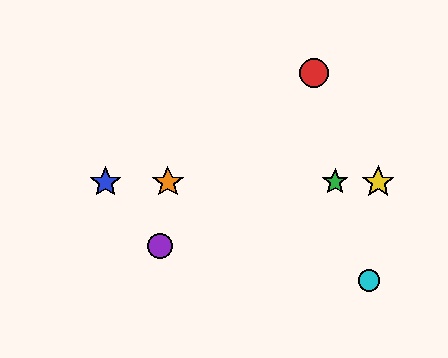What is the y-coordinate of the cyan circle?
The cyan circle is at y≈280.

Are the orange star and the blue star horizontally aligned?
Yes, both are at y≈182.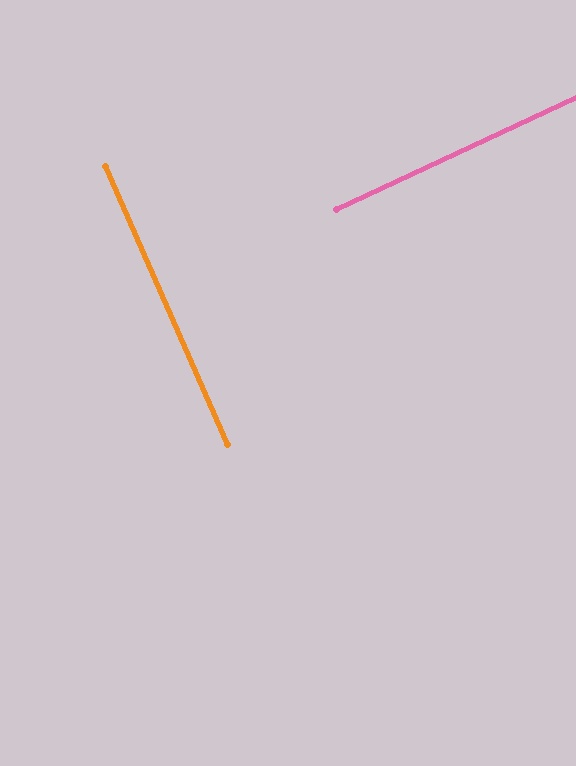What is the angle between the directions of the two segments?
Approximately 88 degrees.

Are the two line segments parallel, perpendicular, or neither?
Perpendicular — they meet at approximately 88°.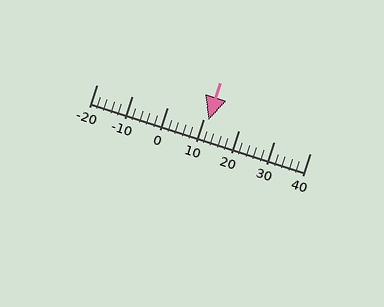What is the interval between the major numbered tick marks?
The major tick marks are spaced 10 units apart.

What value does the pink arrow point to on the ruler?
The pink arrow points to approximately 12.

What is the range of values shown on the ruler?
The ruler shows values from -20 to 40.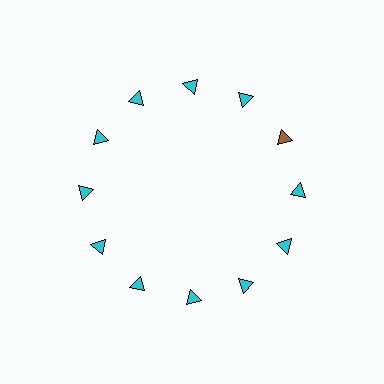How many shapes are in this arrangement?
There are 12 shapes arranged in a ring pattern.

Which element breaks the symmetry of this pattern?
The brown triangle at roughly the 2 o'clock position breaks the symmetry. All other shapes are cyan triangles.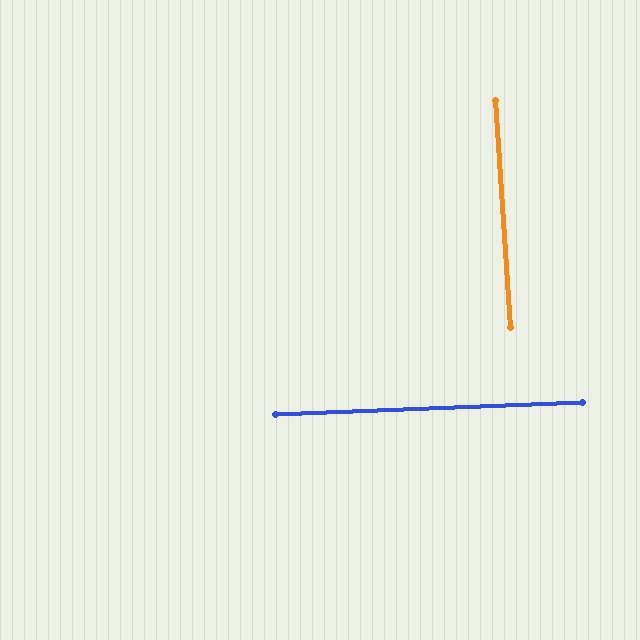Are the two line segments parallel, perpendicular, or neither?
Perpendicular — they meet at approximately 89°.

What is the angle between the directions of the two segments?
Approximately 89 degrees.